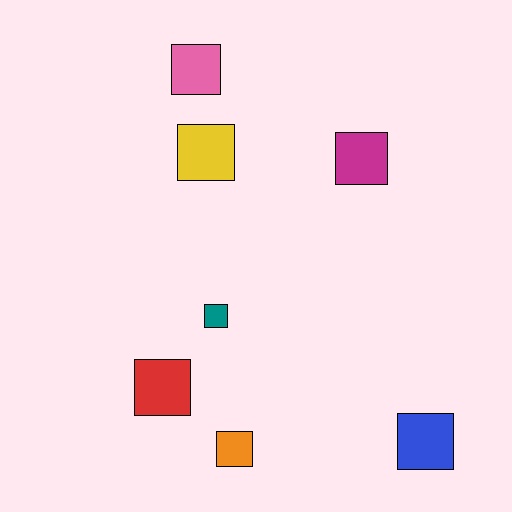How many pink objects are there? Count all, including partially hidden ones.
There is 1 pink object.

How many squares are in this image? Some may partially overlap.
There are 7 squares.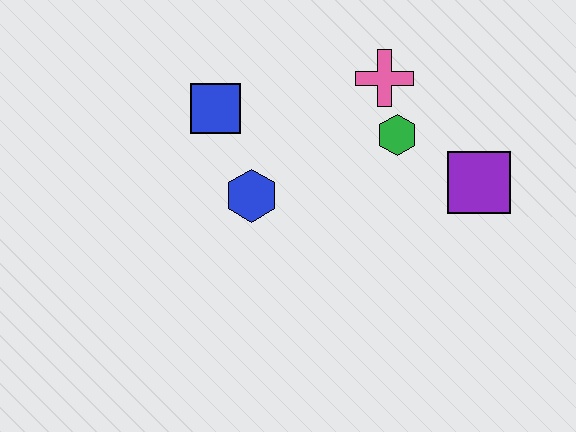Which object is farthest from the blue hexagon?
The purple square is farthest from the blue hexagon.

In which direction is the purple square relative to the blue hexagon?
The purple square is to the right of the blue hexagon.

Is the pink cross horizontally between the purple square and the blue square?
Yes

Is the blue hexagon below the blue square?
Yes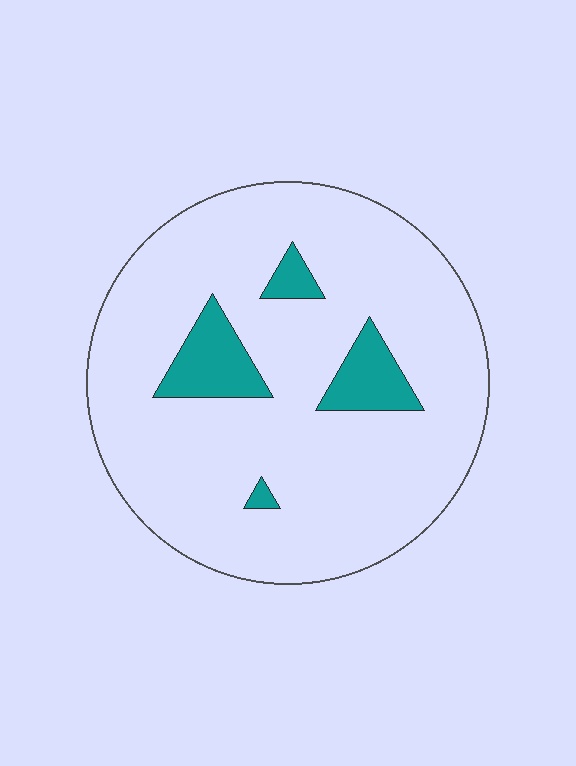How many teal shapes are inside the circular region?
4.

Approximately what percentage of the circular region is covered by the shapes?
Approximately 10%.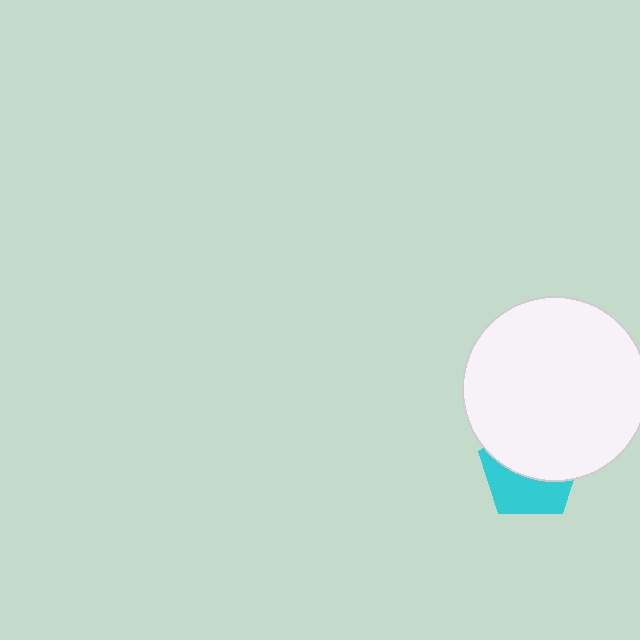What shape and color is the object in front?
The object in front is a white circle.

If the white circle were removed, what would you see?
You would see the complete cyan pentagon.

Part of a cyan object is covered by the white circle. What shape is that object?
It is a pentagon.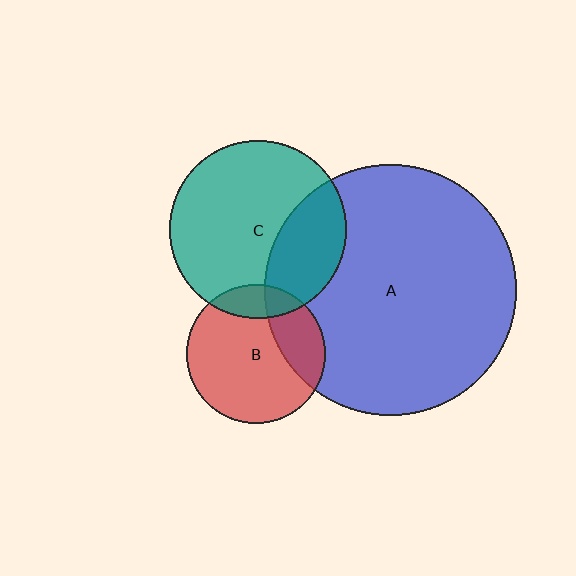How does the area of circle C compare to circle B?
Approximately 1.6 times.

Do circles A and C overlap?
Yes.